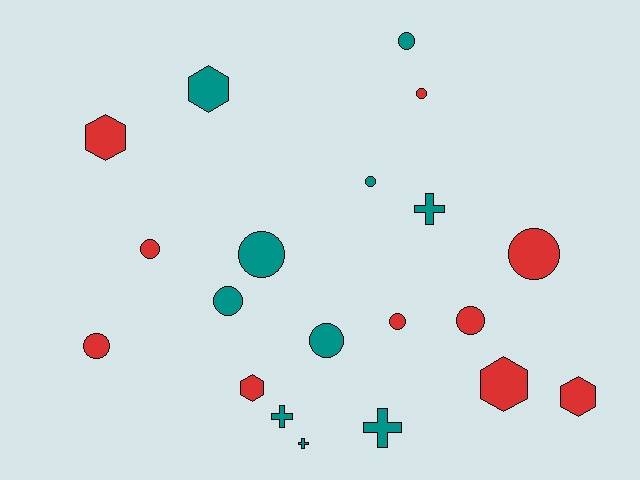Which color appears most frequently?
Red, with 10 objects.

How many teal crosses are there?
There are 4 teal crosses.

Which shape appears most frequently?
Circle, with 11 objects.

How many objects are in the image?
There are 20 objects.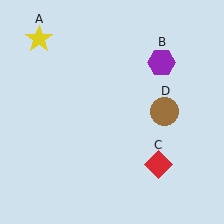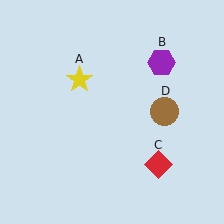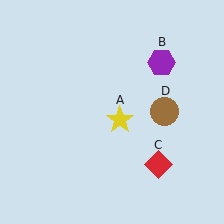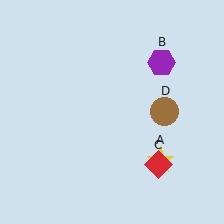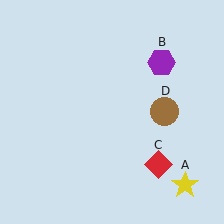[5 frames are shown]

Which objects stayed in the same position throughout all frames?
Purple hexagon (object B) and red diamond (object C) and brown circle (object D) remained stationary.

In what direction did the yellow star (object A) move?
The yellow star (object A) moved down and to the right.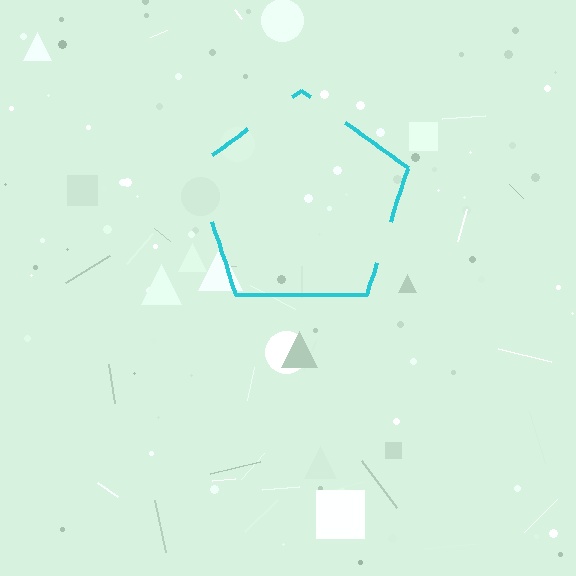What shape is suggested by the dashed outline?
The dashed outline suggests a pentagon.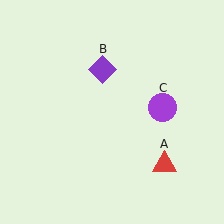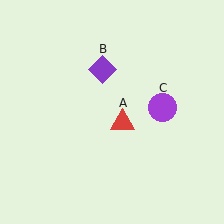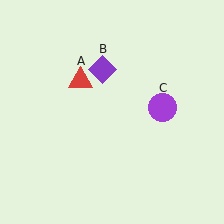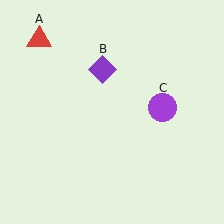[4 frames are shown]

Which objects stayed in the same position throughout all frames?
Purple diamond (object B) and purple circle (object C) remained stationary.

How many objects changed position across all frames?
1 object changed position: red triangle (object A).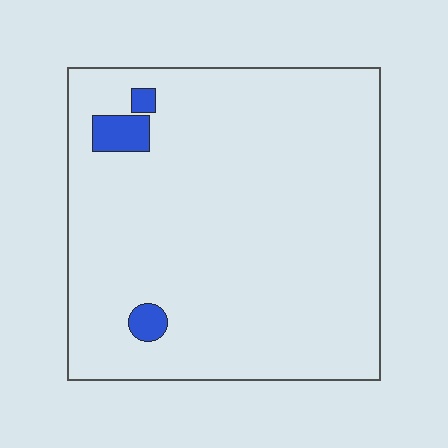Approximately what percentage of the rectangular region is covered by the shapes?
Approximately 5%.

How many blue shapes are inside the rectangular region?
3.